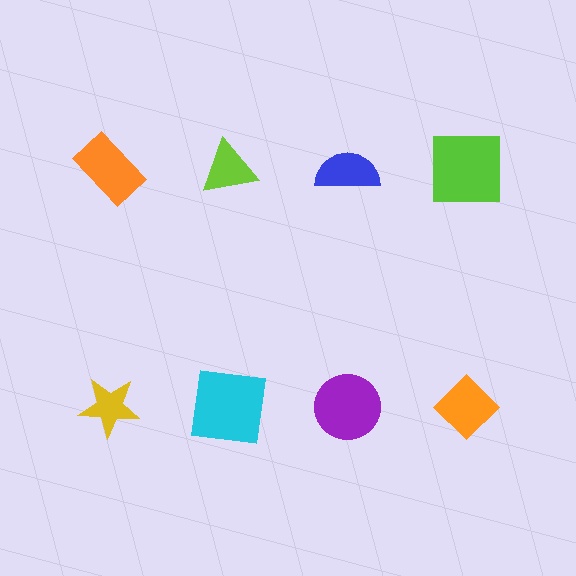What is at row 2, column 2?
A cyan square.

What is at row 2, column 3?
A purple circle.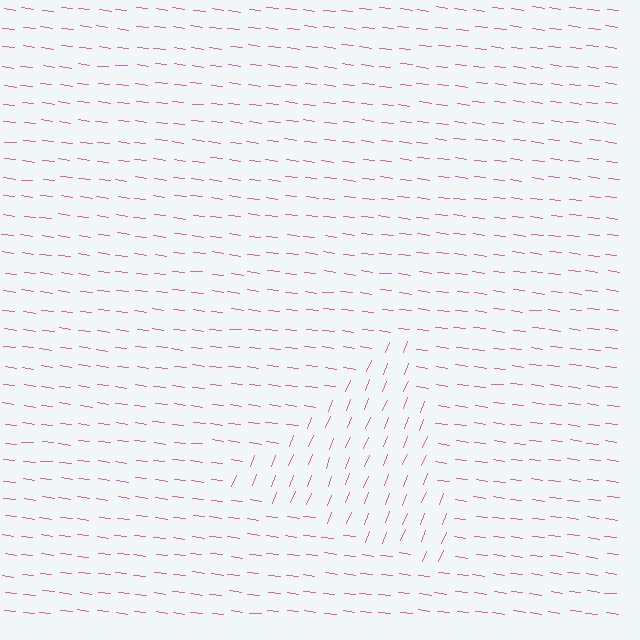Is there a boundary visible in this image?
Yes, there is a texture boundary formed by a change in line orientation.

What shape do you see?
I see a triangle.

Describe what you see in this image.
The image is filled with small pink line segments. A triangle region in the image has lines oriented differently from the surrounding lines, creating a visible texture boundary.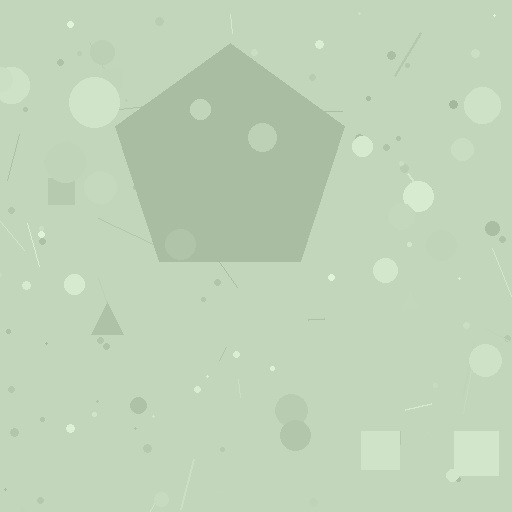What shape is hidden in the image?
A pentagon is hidden in the image.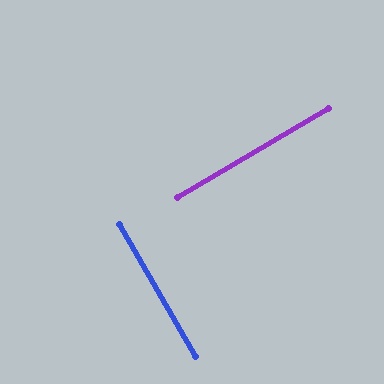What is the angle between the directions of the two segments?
Approximately 90 degrees.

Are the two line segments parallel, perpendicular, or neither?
Perpendicular — they meet at approximately 90°.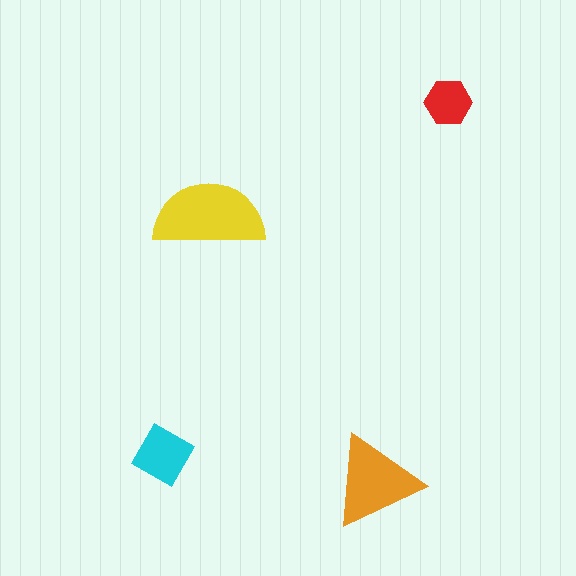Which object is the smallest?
The red hexagon.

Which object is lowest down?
The orange triangle is bottommost.